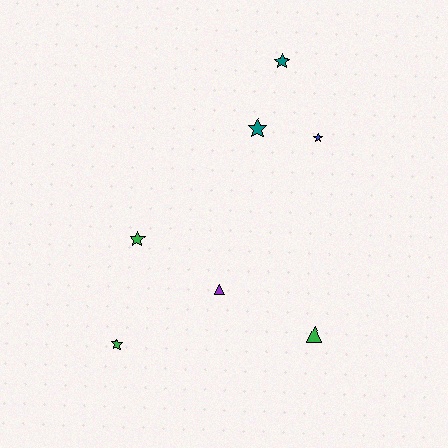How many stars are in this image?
There are 5 stars.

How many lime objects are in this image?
There are no lime objects.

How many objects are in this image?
There are 7 objects.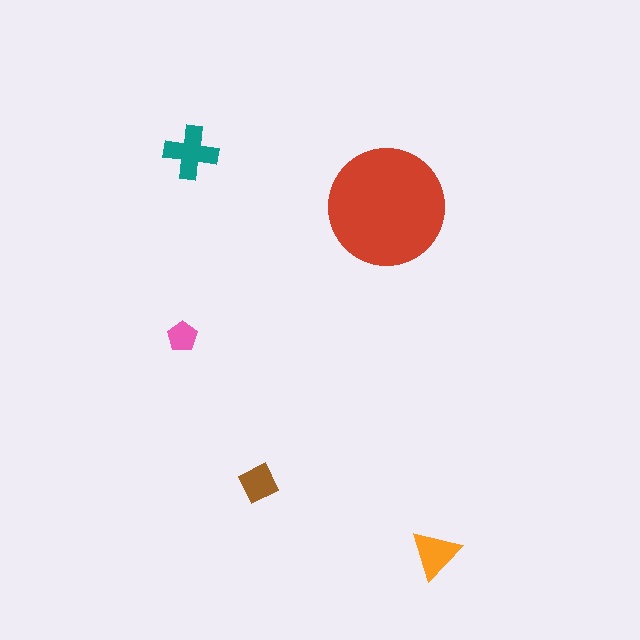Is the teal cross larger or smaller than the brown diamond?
Larger.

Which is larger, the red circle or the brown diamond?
The red circle.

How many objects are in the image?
There are 5 objects in the image.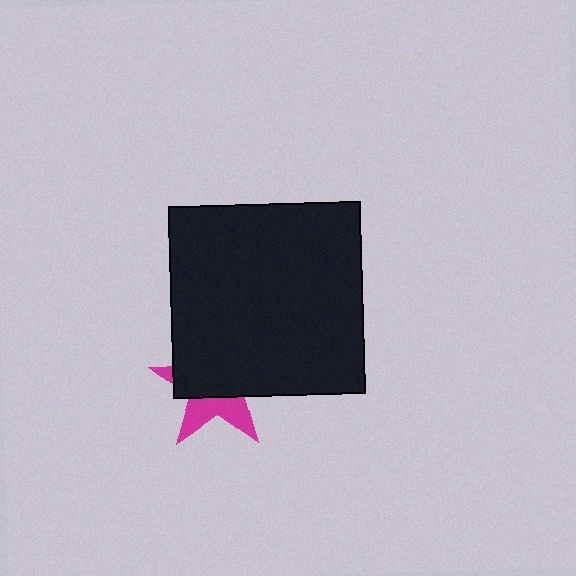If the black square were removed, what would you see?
You would see the complete magenta star.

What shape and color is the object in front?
The object in front is a black square.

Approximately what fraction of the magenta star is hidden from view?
Roughly 62% of the magenta star is hidden behind the black square.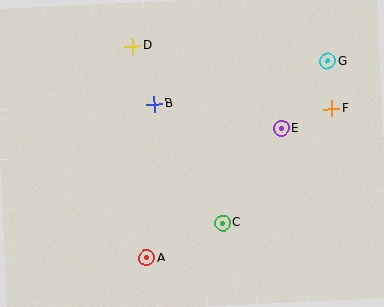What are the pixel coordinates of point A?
Point A is at (147, 258).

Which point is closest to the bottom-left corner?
Point A is closest to the bottom-left corner.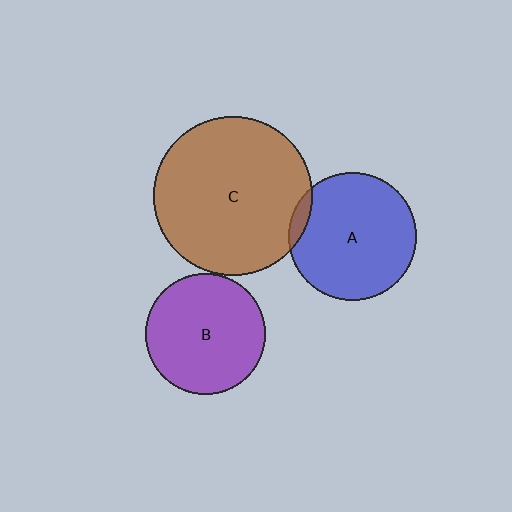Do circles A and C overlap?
Yes.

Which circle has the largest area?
Circle C (brown).